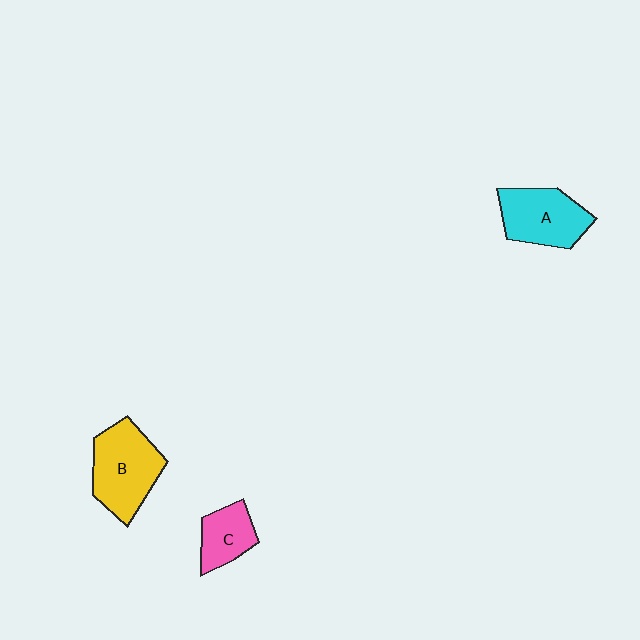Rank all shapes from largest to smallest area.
From largest to smallest: B (yellow), A (cyan), C (pink).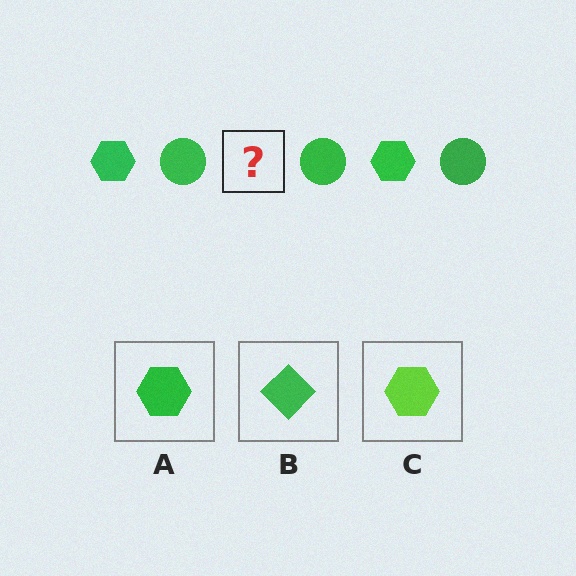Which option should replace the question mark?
Option A.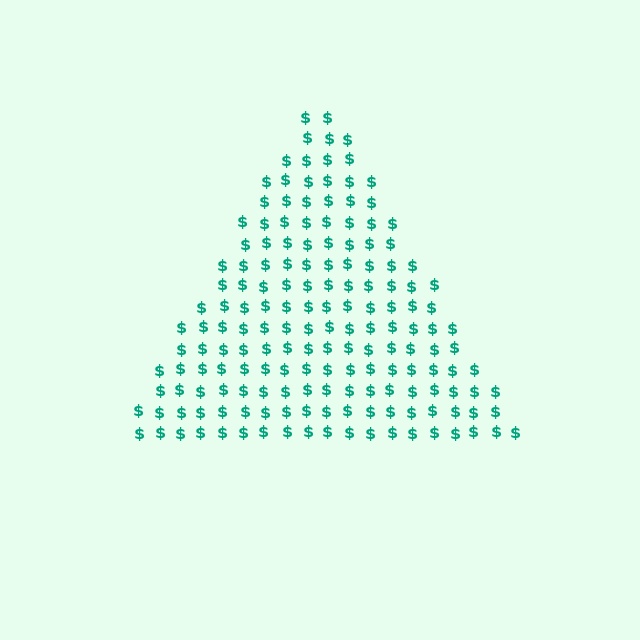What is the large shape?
The large shape is a triangle.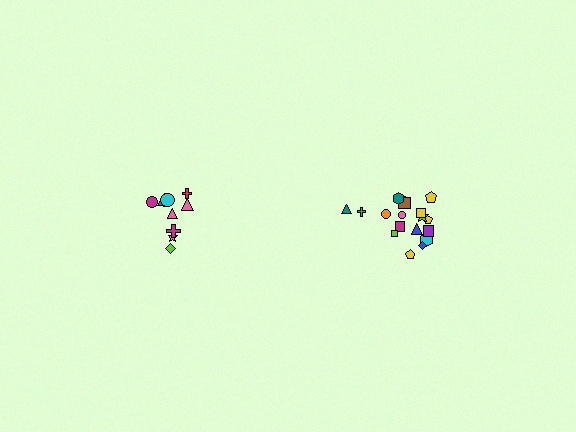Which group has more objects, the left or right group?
The right group.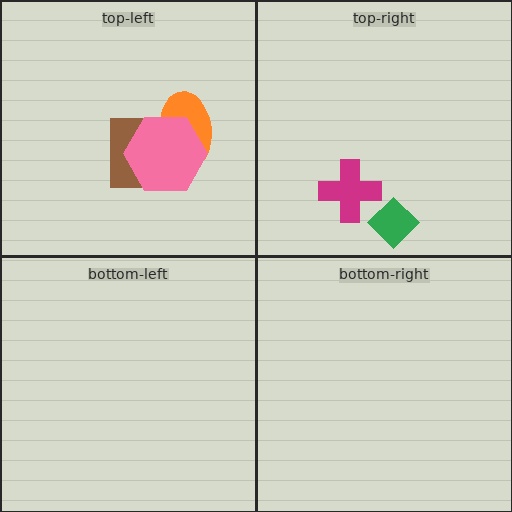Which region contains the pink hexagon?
The top-left region.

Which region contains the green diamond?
The top-right region.